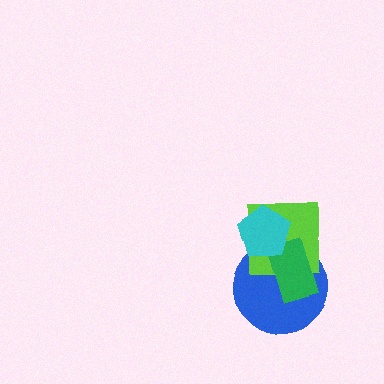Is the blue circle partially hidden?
Yes, it is partially covered by another shape.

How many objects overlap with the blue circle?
3 objects overlap with the blue circle.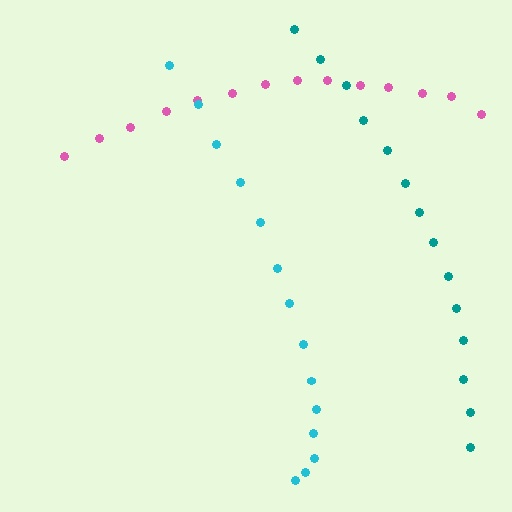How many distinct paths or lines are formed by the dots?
There are 3 distinct paths.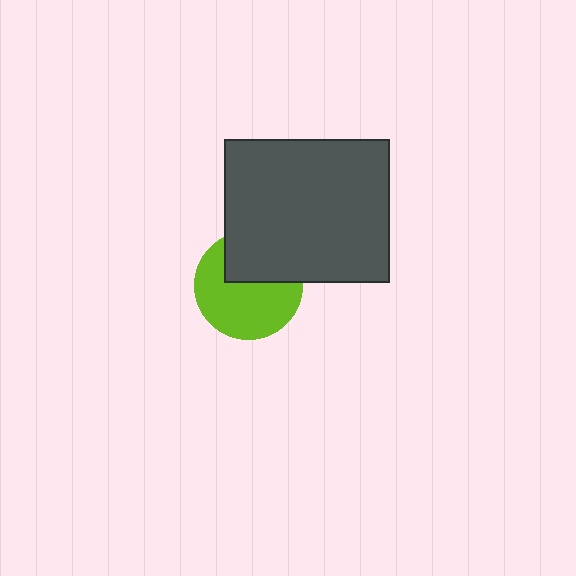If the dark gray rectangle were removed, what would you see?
You would see the complete lime circle.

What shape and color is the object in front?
The object in front is a dark gray rectangle.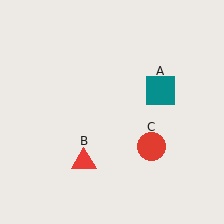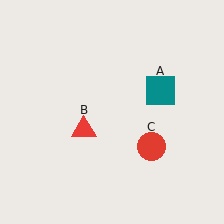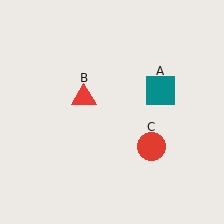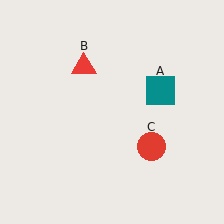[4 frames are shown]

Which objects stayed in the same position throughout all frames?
Teal square (object A) and red circle (object C) remained stationary.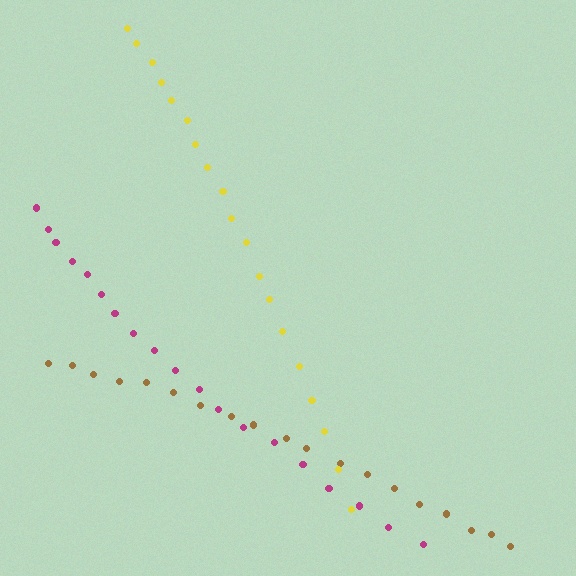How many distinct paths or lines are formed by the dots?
There are 3 distinct paths.